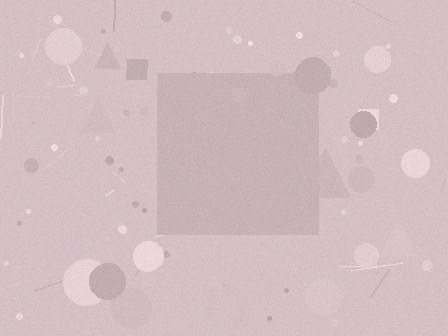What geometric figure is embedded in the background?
A square is embedded in the background.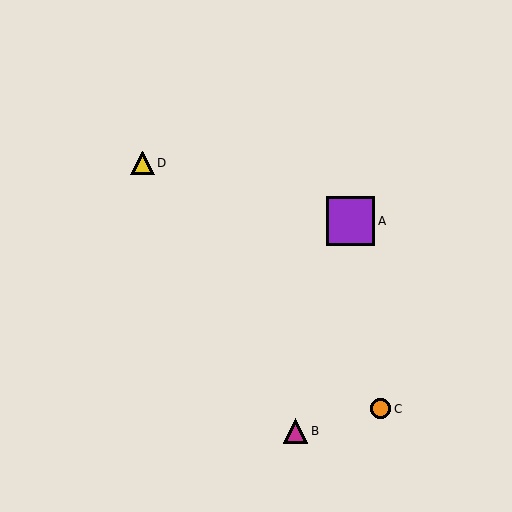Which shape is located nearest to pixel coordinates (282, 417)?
The magenta triangle (labeled B) at (296, 431) is nearest to that location.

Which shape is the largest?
The purple square (labeled A) is the largest.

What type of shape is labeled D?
Shape D is a yellow triangle.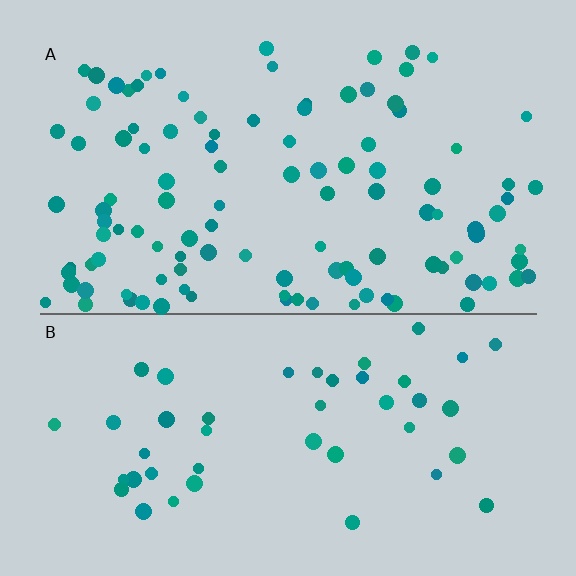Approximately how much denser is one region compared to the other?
Approximately 2.4× — region A over region B.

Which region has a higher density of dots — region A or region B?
A (the top).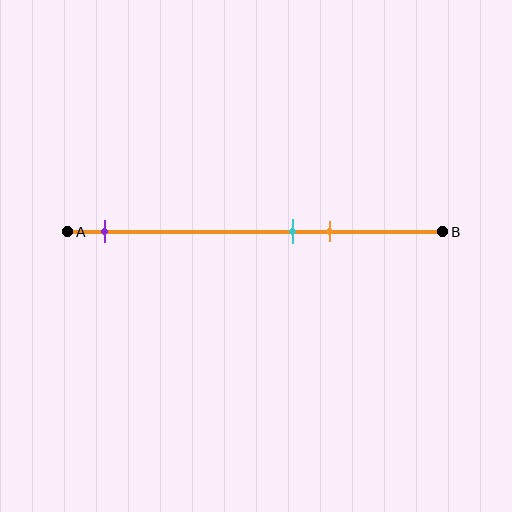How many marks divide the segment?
There are 3 marks dividing the segment.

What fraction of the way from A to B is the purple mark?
The purple mark is approximately 10% (0.1) of the way from A to B.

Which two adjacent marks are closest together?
The cyan and orange marks are the closest adjacent pair.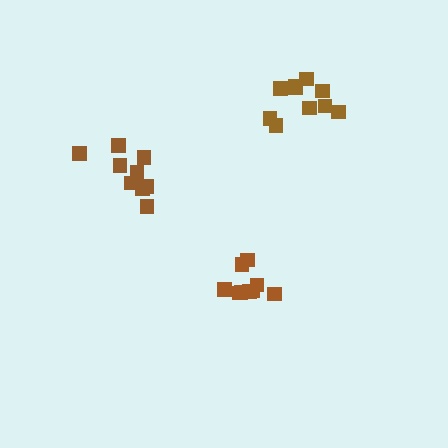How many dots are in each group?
Group 1: 9 dots, Group 2: 9 dots, Group 3: 10 dots (28 total).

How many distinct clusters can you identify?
There are 3 distinct clusters.